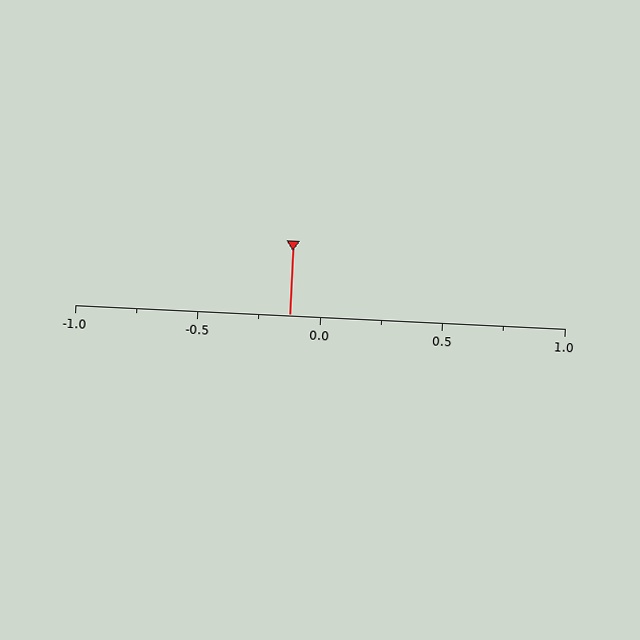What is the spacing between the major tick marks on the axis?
The major ticks are spaced 0.5 apart.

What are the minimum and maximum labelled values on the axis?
The axis runs from -1.0 to 1.0.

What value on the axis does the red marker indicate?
The marker indicates approximately -0.12.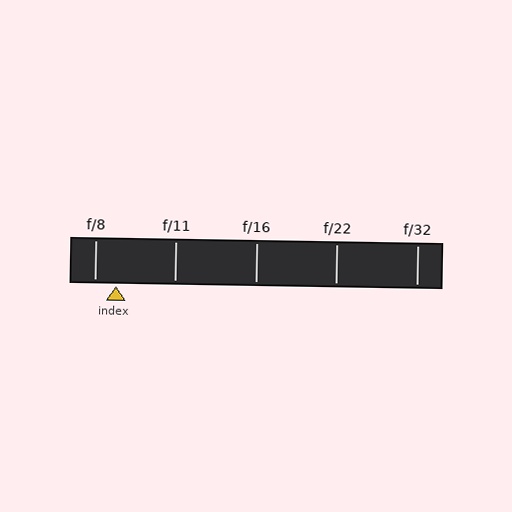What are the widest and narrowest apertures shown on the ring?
The widest aperture shown is f/8 and the narrowest is f/32.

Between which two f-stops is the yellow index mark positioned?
The index mark is between f/8 and f/11.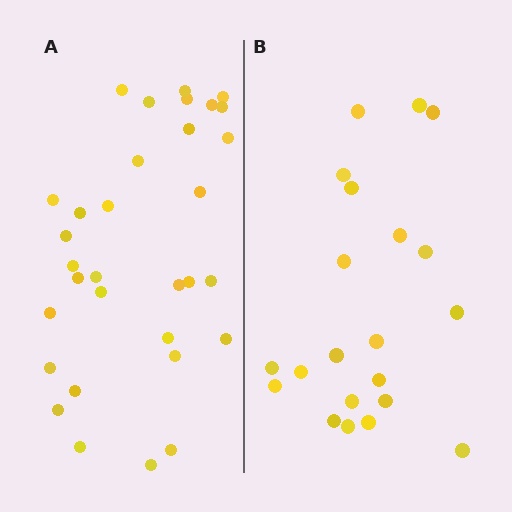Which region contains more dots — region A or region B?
Region A (the left region) has more dots.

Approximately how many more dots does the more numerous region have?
Region A has roughly 12 or so more dots than region B.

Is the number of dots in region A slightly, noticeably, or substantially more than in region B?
Region A has substantially more. The ratio is roughly 1.5 to 1.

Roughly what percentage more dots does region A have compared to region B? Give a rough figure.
About 50% more.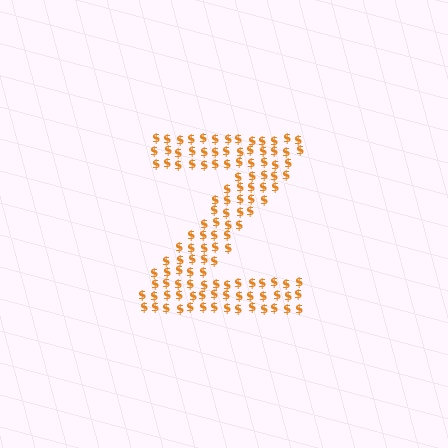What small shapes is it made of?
It is made of small dollar signs.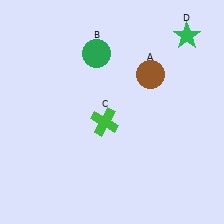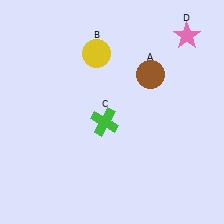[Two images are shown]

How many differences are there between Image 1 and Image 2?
There are 2 differences between the two images.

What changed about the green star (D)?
In Image 1, D is green. In Image 2, it changed to pink.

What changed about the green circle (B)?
In Image 1, B is green. In Image 2, it changed to yellow.